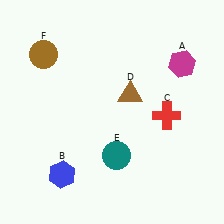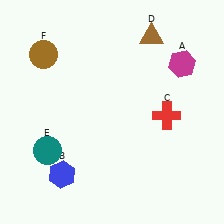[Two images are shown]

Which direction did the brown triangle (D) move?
The brown triangle (D) moved up.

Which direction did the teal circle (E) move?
The teal circle (E) moved left.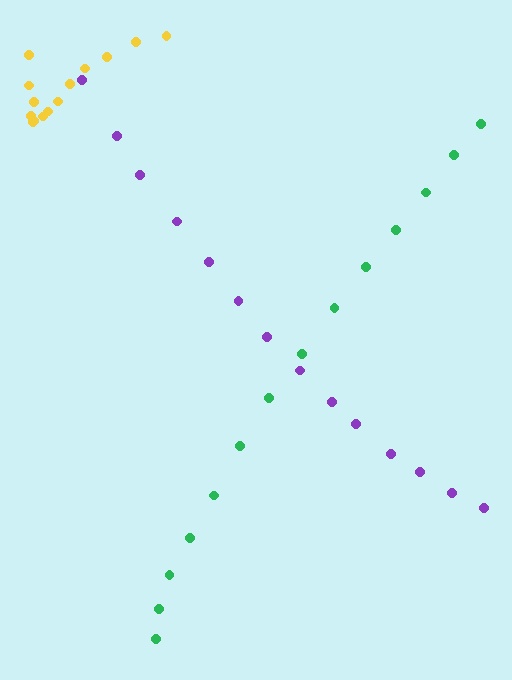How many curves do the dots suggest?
There are 3 distinct paths.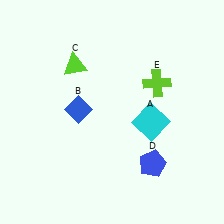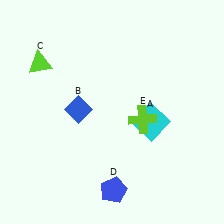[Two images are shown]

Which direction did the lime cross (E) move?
The lime cross (E) moved down.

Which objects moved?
The objects that moved are: the lime triangle (C), the blue pentagon (D), the lime cross (E).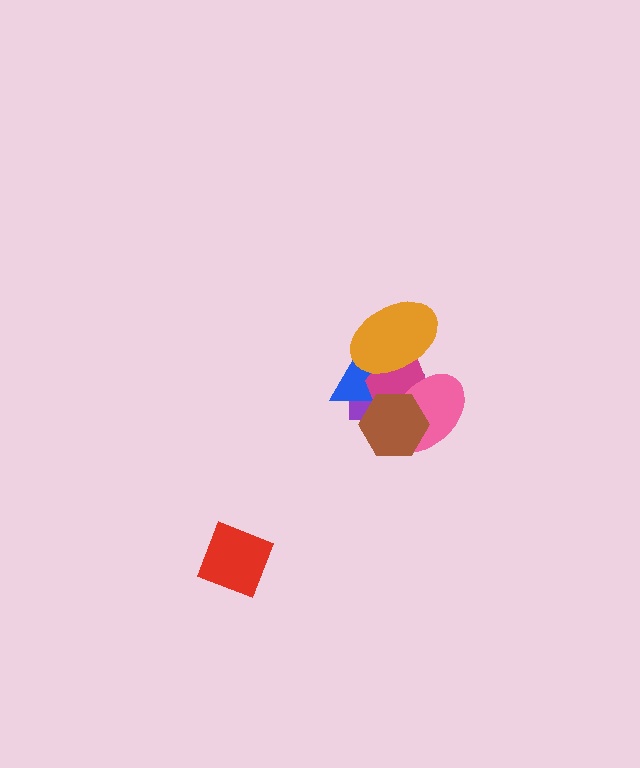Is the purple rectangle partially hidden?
Yes, it is partially covered by another shape.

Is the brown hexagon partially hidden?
No, no other shape covers it.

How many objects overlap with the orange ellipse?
4 objects overlap with the orange ellipse.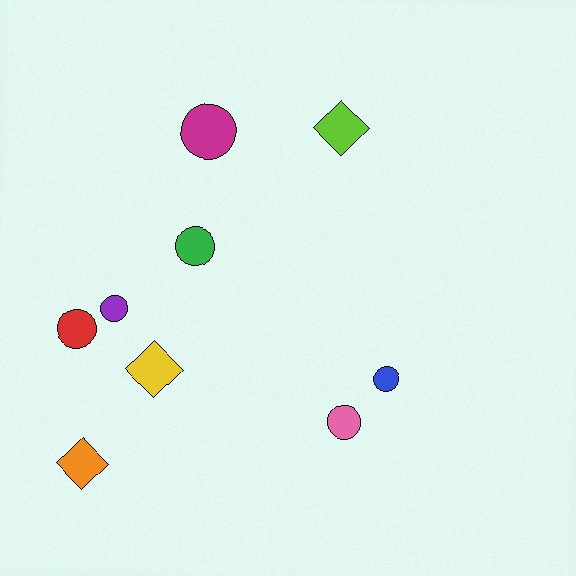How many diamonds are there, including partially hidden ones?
There are 3 diamonds.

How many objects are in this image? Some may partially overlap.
There are 9 objects.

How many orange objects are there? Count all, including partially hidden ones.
There is 1 orange object.